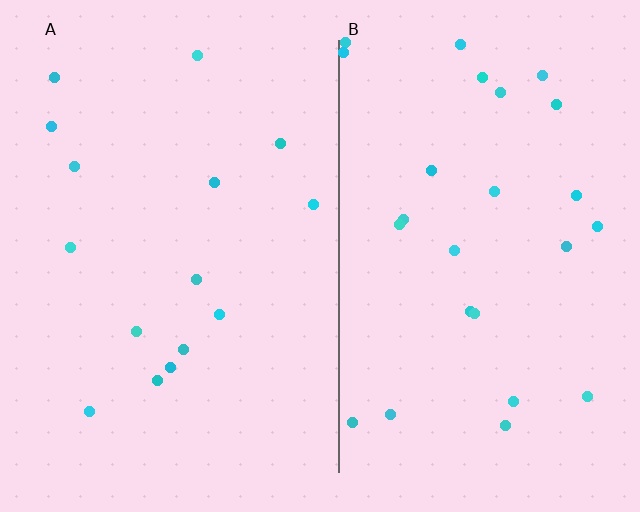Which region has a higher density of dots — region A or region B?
B (the right).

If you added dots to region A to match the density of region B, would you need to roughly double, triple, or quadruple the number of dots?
Approximately double.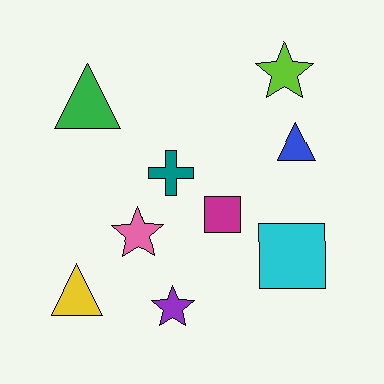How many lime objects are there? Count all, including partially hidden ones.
There is 1 lime object.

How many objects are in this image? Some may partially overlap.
There are 9 objects.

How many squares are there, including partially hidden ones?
There are 2 squares.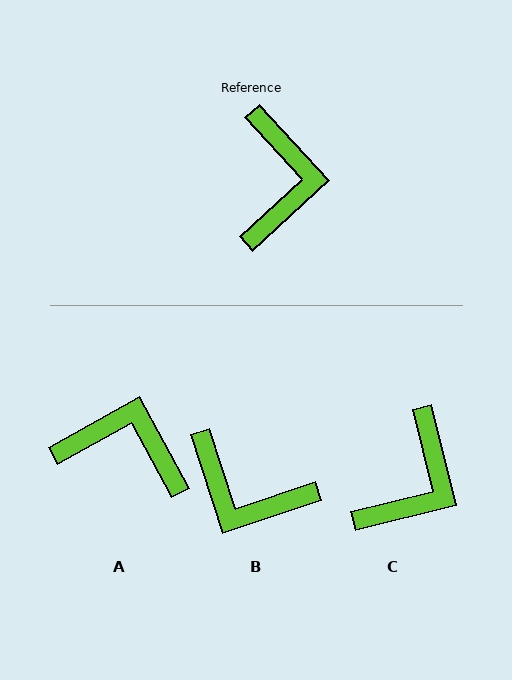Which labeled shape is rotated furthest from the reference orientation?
B, about 114 degrees away.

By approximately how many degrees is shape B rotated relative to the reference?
Approximately 114 degrees clockwise.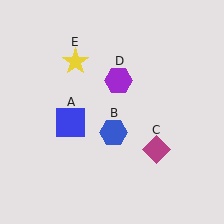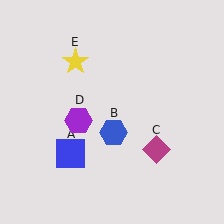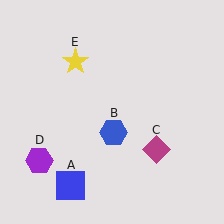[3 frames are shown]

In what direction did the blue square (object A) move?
The blue square (object A) moved down.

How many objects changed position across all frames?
2 objects changed position: blue square (object A), purple hexagon (object D).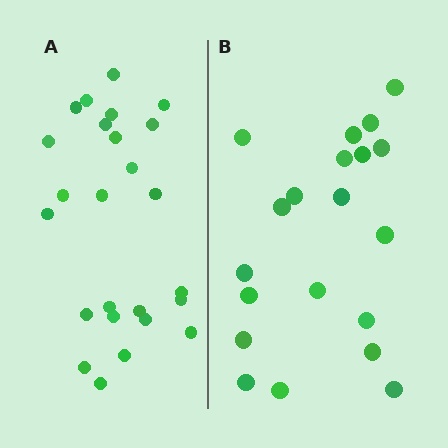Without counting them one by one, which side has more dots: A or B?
Region A (the left region) has more dots.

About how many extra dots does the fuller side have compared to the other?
Region A has about 5 more dots than region B.